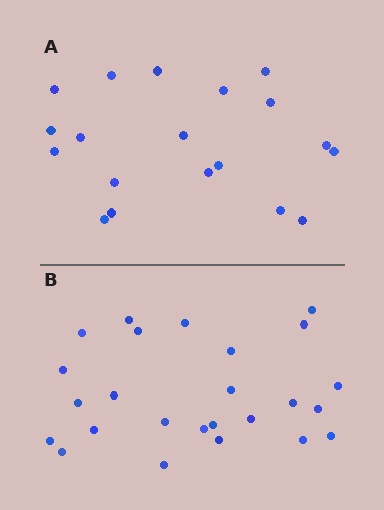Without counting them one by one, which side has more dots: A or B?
Region B (the bottom region) has more dots.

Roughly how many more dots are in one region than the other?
Region B has about 6 more dots than region A.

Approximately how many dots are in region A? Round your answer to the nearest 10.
About 20 dots. (The exact count is 19, which rounds to 20.)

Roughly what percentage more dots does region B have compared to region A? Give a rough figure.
About 30% more.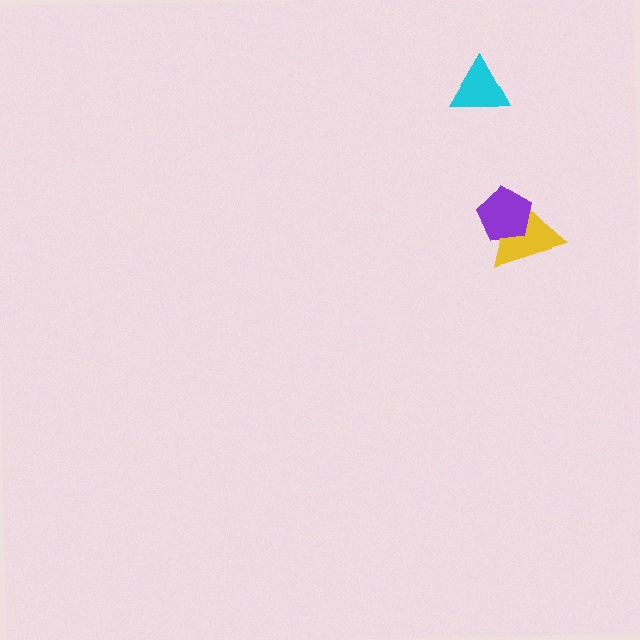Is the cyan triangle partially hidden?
No, no other shape covers it.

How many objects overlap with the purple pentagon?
1 object overlaps with the purple pentagon.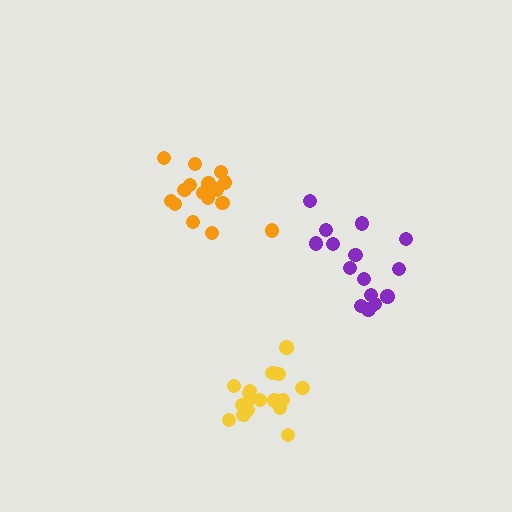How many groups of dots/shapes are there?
There are 3 groups.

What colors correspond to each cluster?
The clusters are colored: purple, orange, yellow.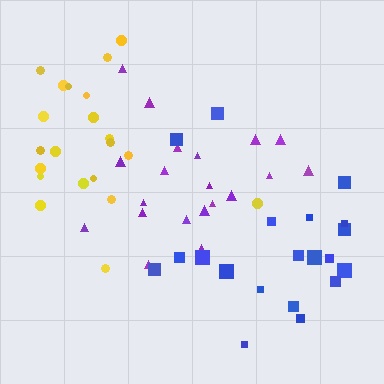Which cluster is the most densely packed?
Purple.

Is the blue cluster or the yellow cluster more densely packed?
Yellow.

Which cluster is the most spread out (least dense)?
Blue.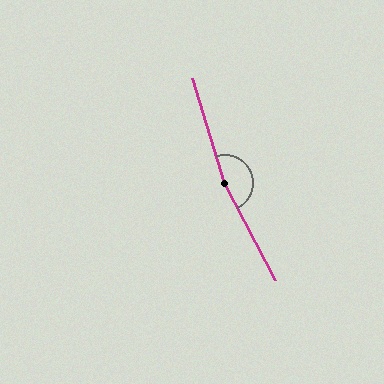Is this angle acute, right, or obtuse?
It is obtuse.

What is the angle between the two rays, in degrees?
Approximately 170 degrees.